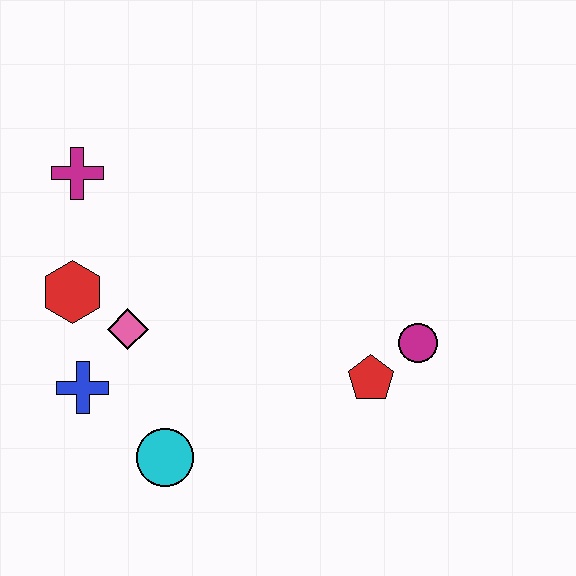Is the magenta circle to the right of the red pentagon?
Yes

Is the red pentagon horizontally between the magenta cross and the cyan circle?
No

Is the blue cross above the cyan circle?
Yes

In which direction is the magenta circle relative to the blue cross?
The magenta circle is to the right of the blue cross.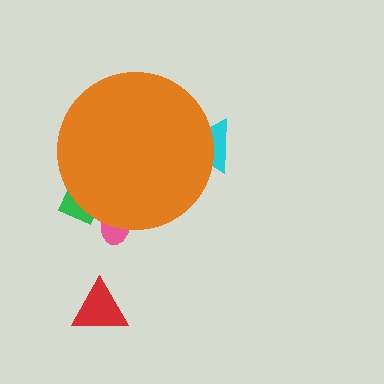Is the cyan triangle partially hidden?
Yes, the cyan triangle is partially hidden behind the orange circle.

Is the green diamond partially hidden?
Yes, the green diamond is partially hidden behind the orange circle.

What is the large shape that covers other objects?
An orange circle.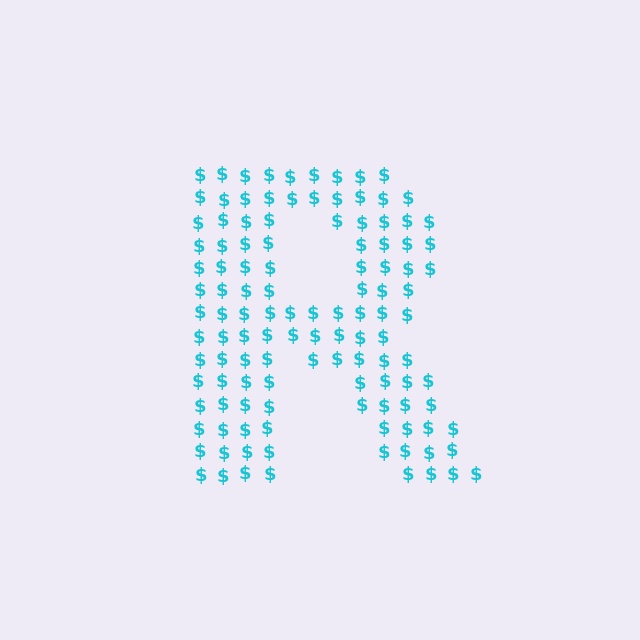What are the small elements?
The small elements are dollar signs.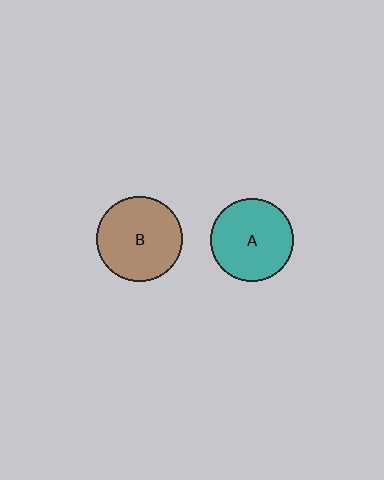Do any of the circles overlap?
No, none of the circles overlap.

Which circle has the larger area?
Circle B (brown).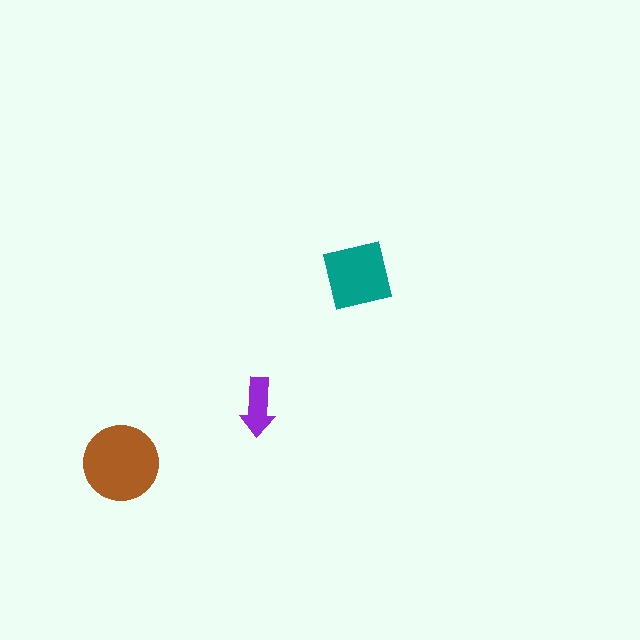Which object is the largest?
The brown circle.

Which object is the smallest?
The purple arrow.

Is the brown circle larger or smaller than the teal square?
Larger.